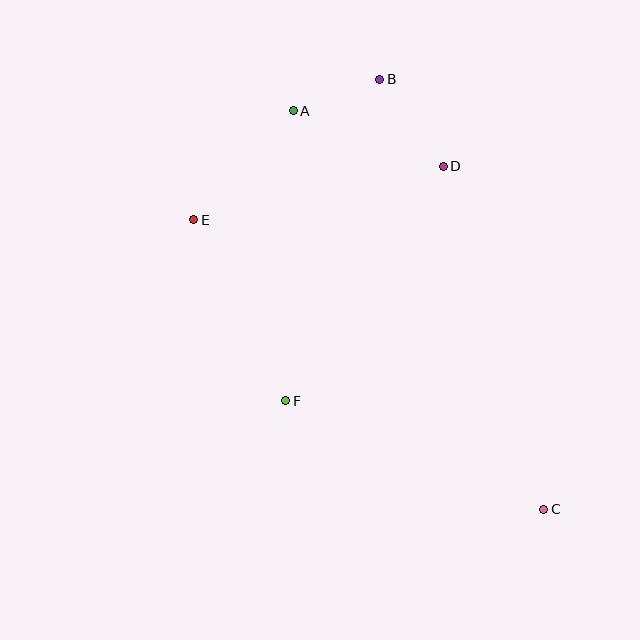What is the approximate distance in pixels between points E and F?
The distance between E and F is approximately 203 pixels.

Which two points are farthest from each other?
Points A and C are farthest from each other.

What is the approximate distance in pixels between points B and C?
The distance between B and C is approximately 460 pixels.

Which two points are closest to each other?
Points A and B are closest to each other.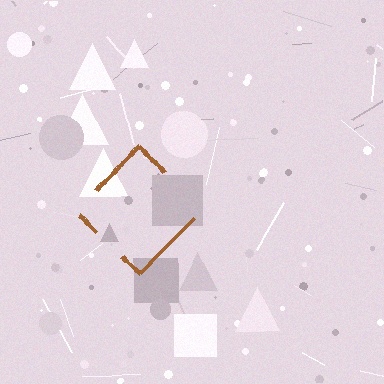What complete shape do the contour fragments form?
The contour fragments form a diamond.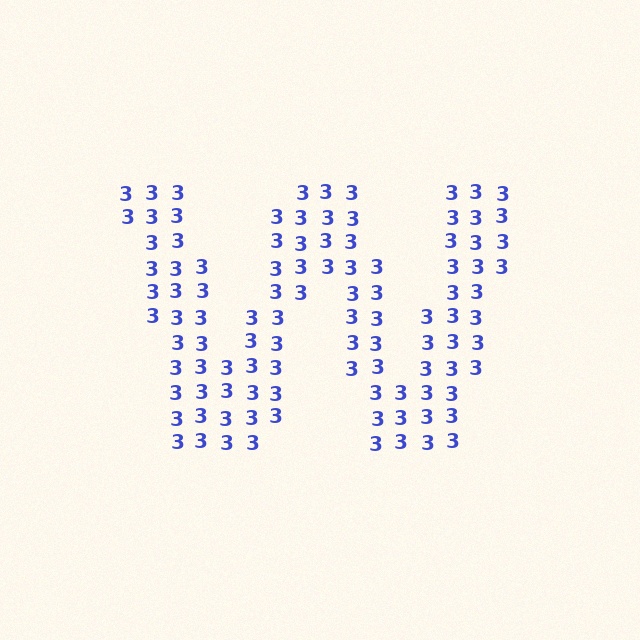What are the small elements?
The small elements are digit 3's.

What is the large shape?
The large shape is the letter W.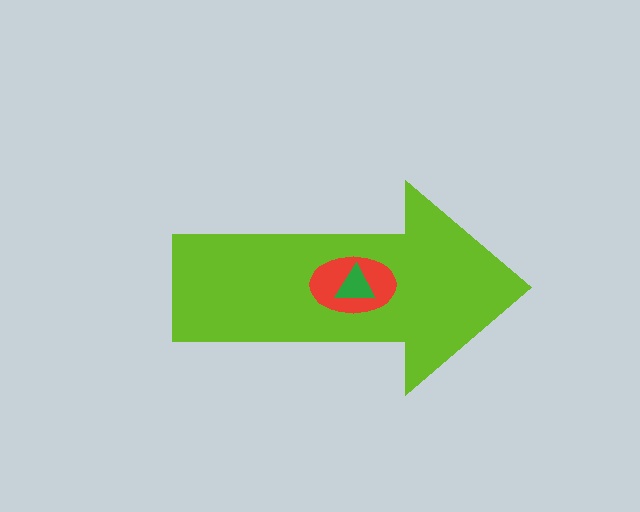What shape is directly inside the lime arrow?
The red ellipse.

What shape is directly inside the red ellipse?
The green triangle.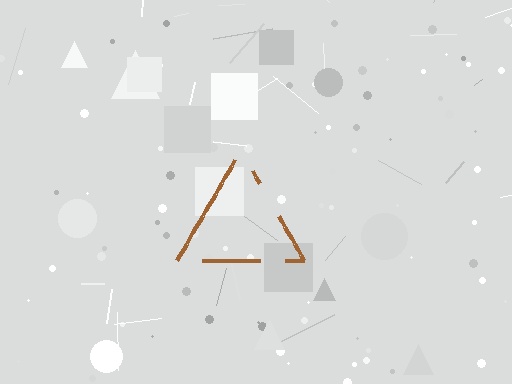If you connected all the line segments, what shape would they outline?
They would outline a triangle.